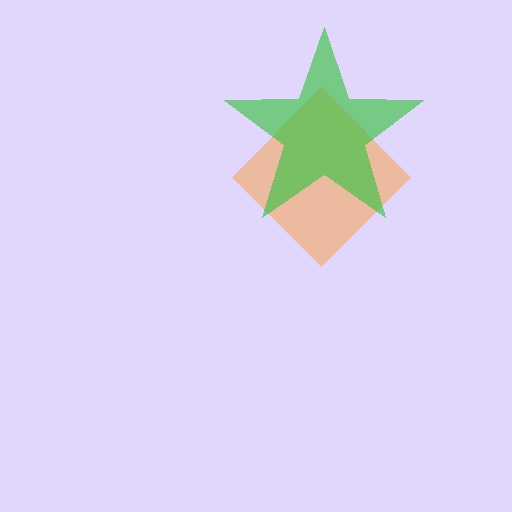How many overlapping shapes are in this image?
There are 2 overlapping shapes in the image.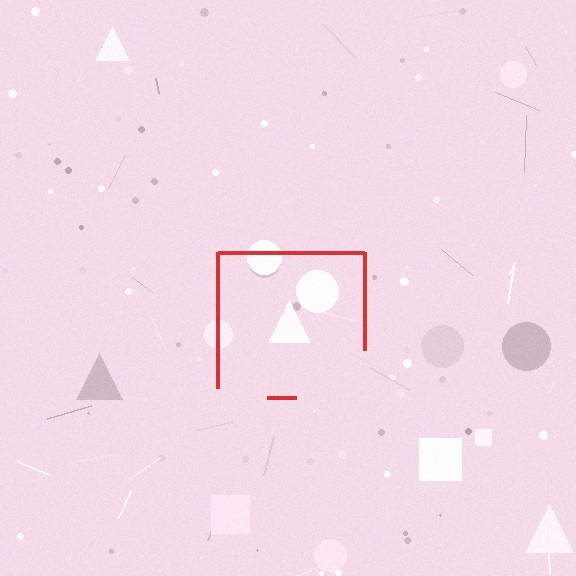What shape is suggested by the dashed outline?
The dashed outline suggests a square.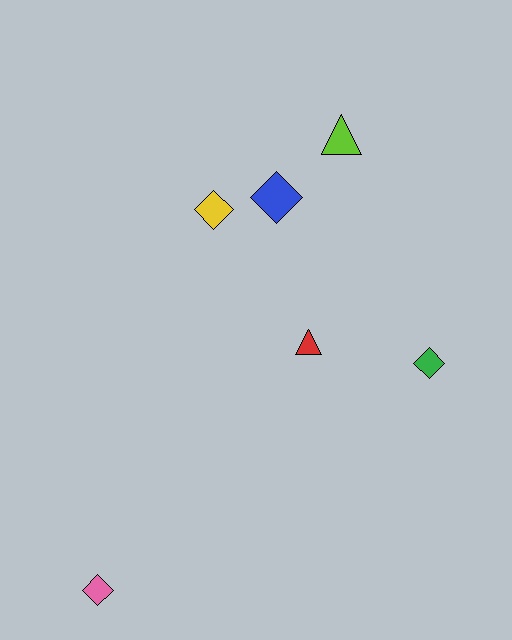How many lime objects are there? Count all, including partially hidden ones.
There is 1 lime object.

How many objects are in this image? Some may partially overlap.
There are 6 objects.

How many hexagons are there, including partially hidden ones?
There are no hexagons.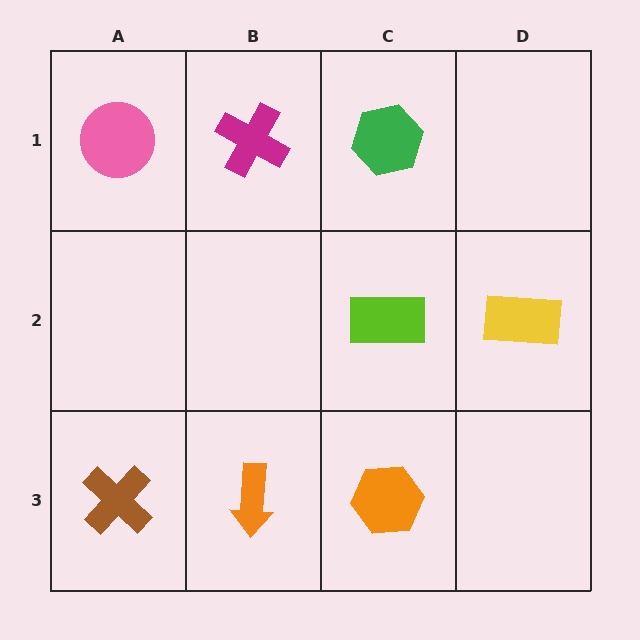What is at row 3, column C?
An orange hexagon.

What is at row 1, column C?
A green hexagon.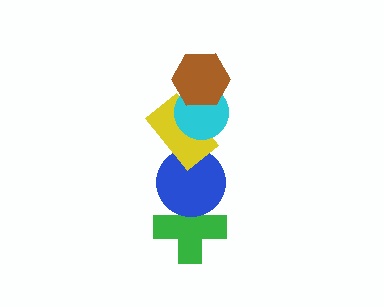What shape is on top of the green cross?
The blue circle is on top of the green cross.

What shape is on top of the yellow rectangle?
The cyan circle is on top of the yellow rectangle.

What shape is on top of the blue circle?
The yellow rectangle is on top of the blue circle.